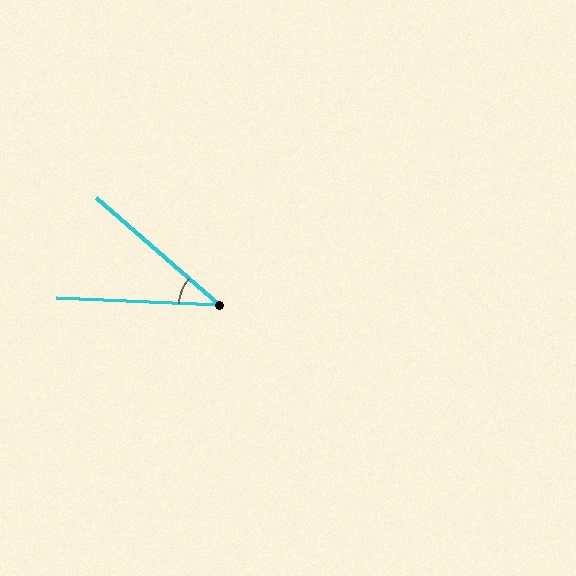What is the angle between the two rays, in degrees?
Approximately 38 degrees.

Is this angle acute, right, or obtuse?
It is acute.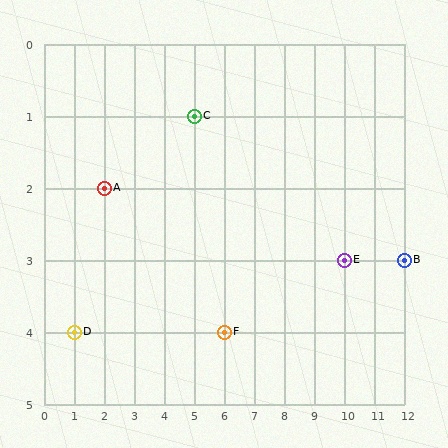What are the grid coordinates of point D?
Point D is at grid coordinates (1, 4).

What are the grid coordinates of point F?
Point F is at grid coordinates (6, 4).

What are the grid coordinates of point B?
Point B is at grid coordinates (12, 3).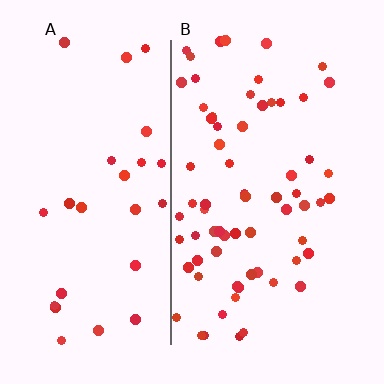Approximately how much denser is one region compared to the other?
Approximately 2.4× — region B over region A.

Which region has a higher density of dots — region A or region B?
B (the right).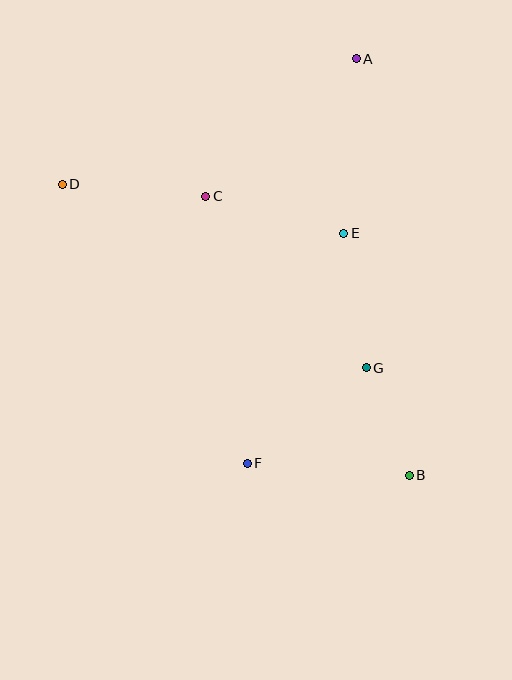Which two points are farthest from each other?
Points B and D are farthest from each other.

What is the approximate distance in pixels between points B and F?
The distance between B and F is approximately 163 pixels.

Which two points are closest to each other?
Points B and G are closest to each other.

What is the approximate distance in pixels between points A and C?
The distance between A and C is approximately 204 pixels.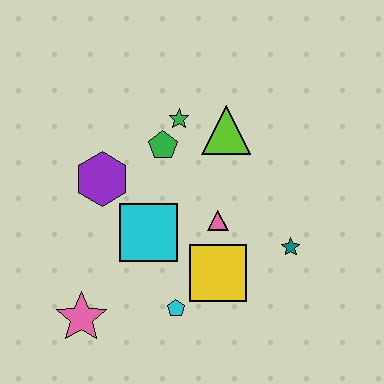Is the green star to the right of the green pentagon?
Yes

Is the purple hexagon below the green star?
Yes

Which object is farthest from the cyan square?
The teal star is farthest from the cyan square.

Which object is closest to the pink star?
The cyan pentagon is closest to the pink star.